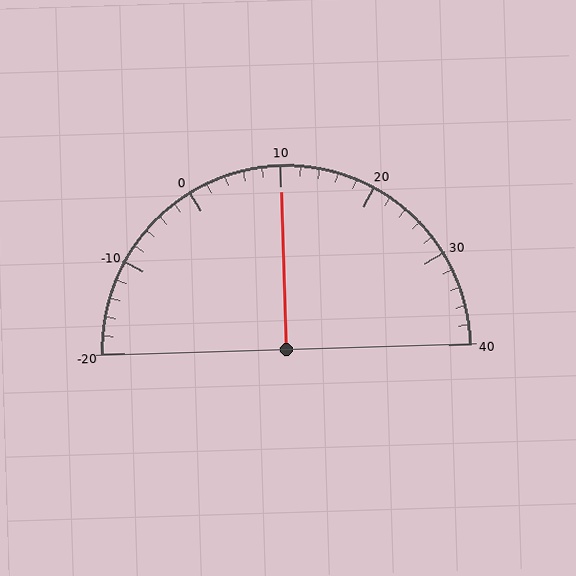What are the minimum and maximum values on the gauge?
The gauge ranges from -20 to 40.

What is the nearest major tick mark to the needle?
The nearest major tick mark is 10.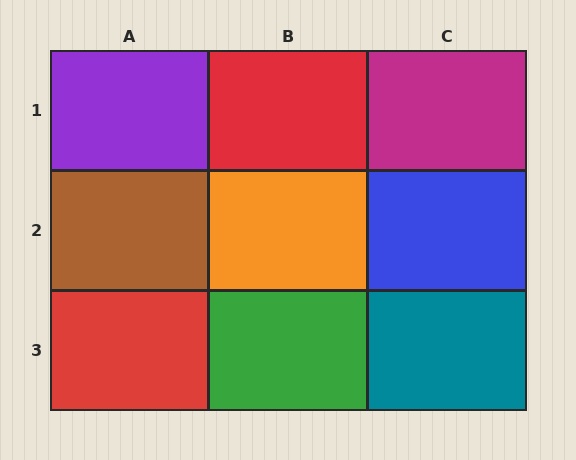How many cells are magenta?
1 cell is magenta.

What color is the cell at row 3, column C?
Teal.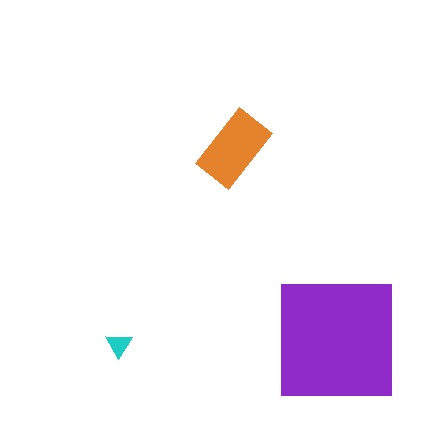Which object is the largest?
The purple square.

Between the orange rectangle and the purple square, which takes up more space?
The purple square.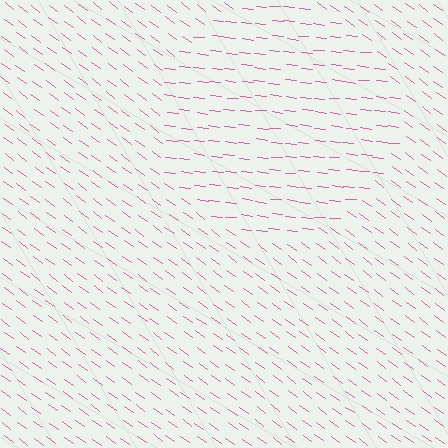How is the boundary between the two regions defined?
The boundary is defined purely by a change in line orientation (approximately 30 degrees difference). All lines are the same color and thickness.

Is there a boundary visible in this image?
Yes, there is a texture boundary formed by a change in line orientation.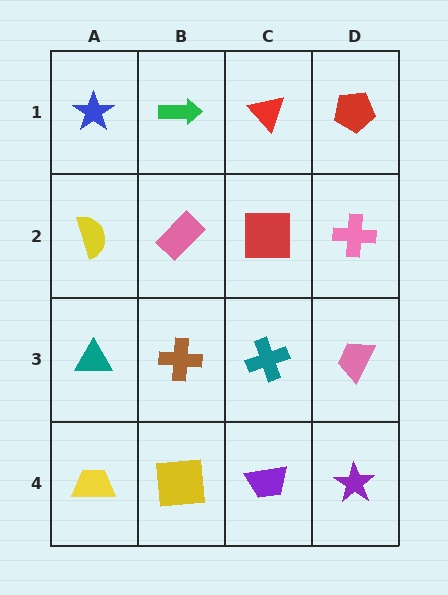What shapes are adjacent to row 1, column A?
A yellow semicircle (row 2, column A), a green arrow (row 1, column B).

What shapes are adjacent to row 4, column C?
A teal cross (row 3, column C), a yellow square (row 4, column B), a purple star (row 4, column D).